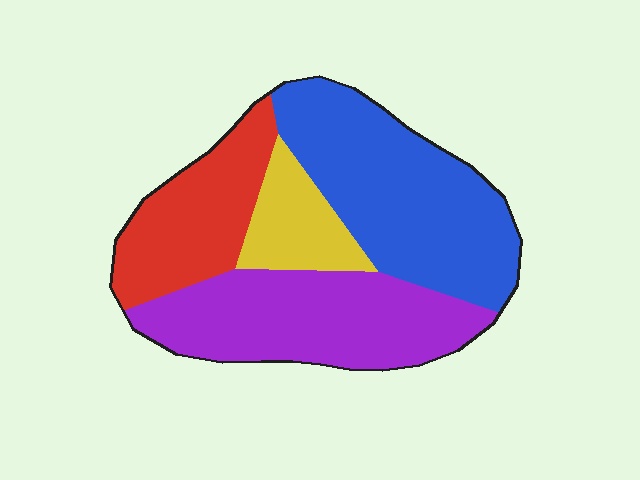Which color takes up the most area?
Blue, at roughly 35%.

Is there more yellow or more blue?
Blue.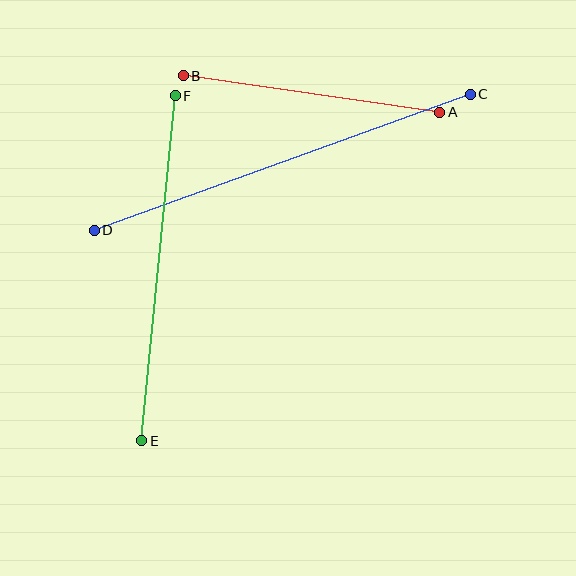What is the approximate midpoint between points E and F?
The midpoint is at approximately (158, 268) pixels.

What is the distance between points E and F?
The distance is approximately 346 pixels.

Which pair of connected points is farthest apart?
Points C and D are farthest apart.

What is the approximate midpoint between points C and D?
The midpoint is at approximately (282, 162) pixels.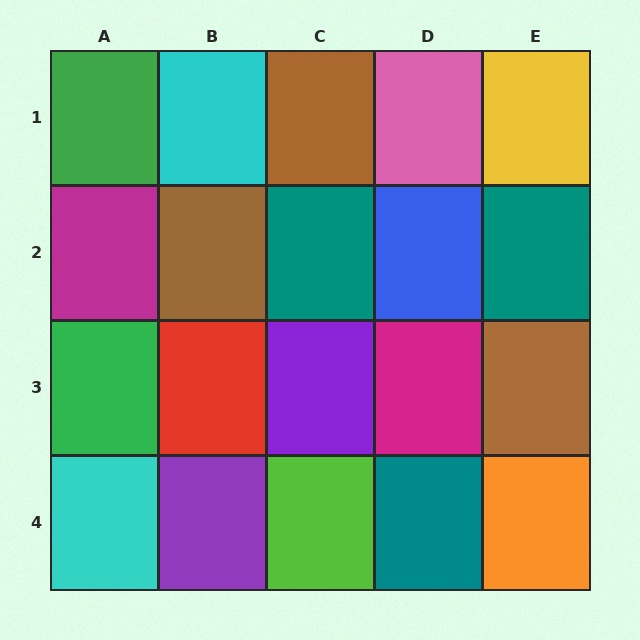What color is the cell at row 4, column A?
Cyan.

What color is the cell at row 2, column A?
Magenta.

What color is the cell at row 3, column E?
Brown.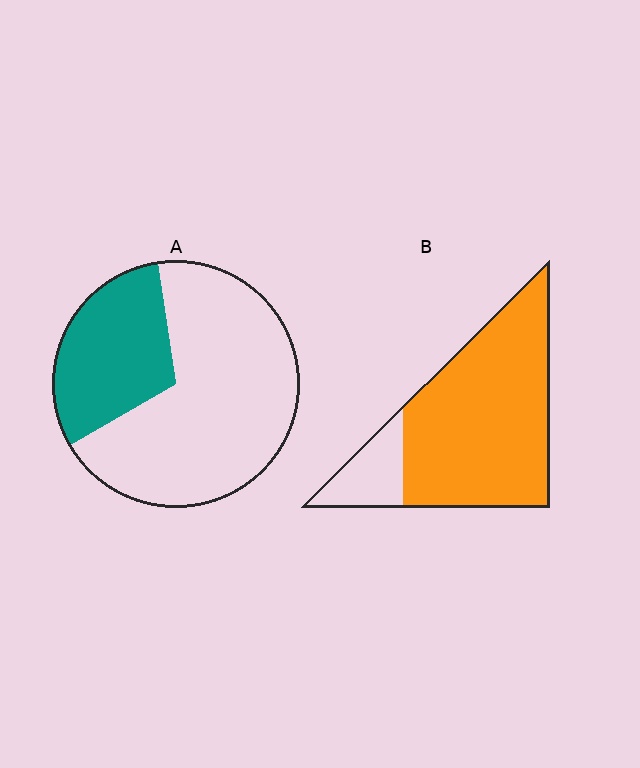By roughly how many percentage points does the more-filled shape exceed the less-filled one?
By roughly 50 percentage points (B over A).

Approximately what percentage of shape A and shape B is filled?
A is approximately 30% and B is approximately 85%.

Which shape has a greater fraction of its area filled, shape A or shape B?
Shape B.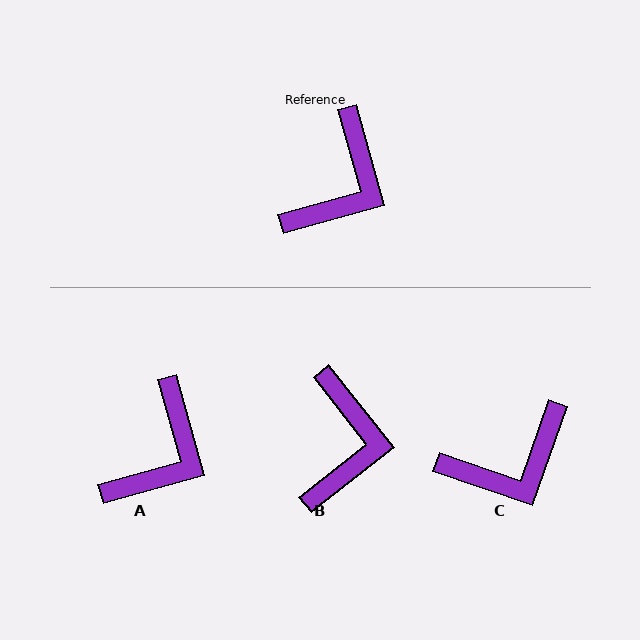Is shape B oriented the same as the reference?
No, it is off by about 23 degrees.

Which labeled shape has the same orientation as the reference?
A.